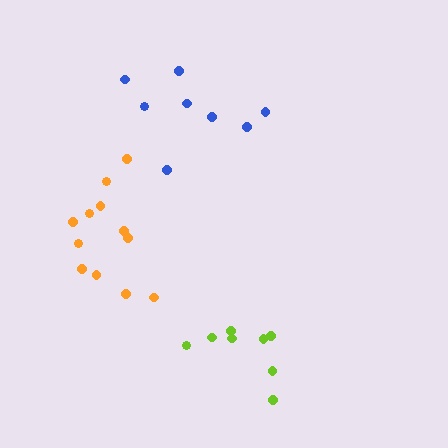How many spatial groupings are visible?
There are 3 spatial groupings.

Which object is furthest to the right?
The lime cluster is rightmost.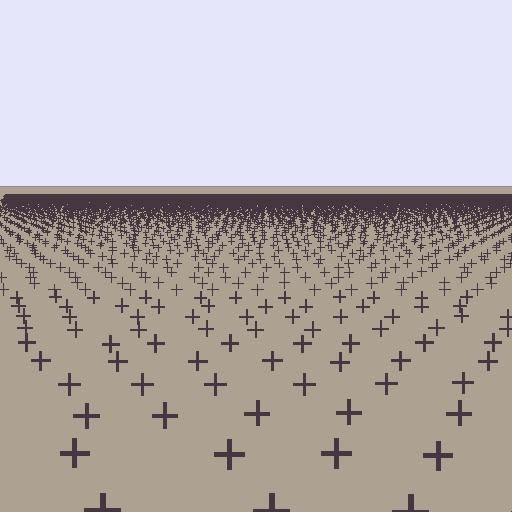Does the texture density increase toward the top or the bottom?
Density increases toward the top.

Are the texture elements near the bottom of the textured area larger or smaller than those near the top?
Larger. Near the bottom, elements are closer to the viewer and appear at a bigger on-screen size.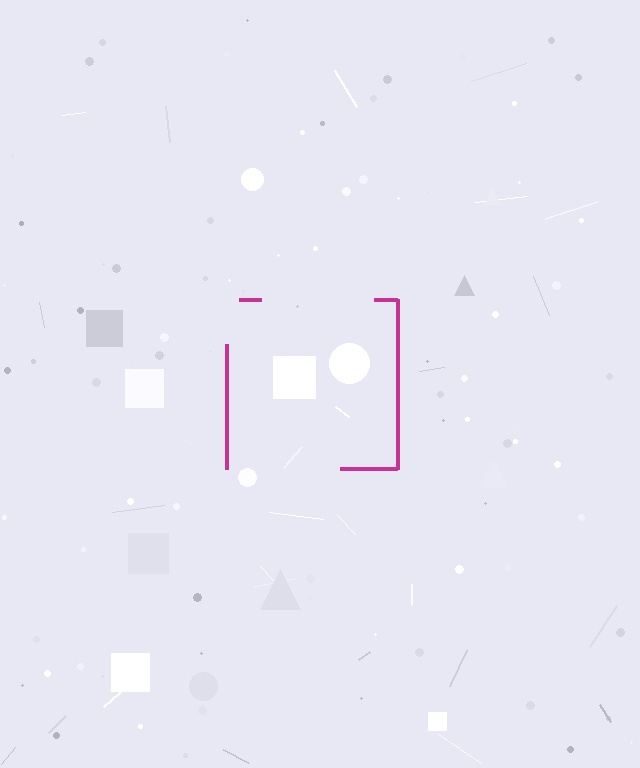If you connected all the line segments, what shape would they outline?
They would outline a square.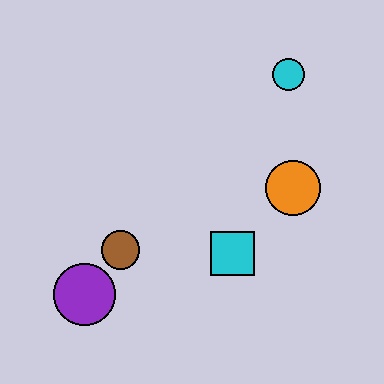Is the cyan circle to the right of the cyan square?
Yes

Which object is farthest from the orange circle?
The purple circle is farthest from the orange circle.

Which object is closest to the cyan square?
The orange circle is closest to the cyan square.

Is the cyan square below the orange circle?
Yes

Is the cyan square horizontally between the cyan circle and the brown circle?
Yes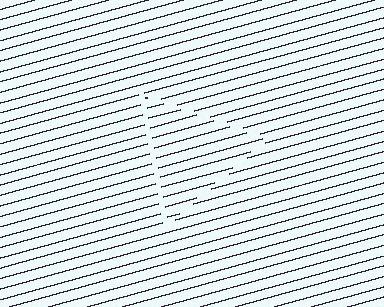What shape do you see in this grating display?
An illusory triangle. The interior of the shape contains the same grating, shifted by half a period — the contour is defined by the phase discontinuity where line-ends from the inner and outer gratings abut.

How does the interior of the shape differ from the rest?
The interior of the shape contains the same grating, shifted by half a period — the contour is defined by the phase discontinuity where line-ends from the inner and outer gratings abut.